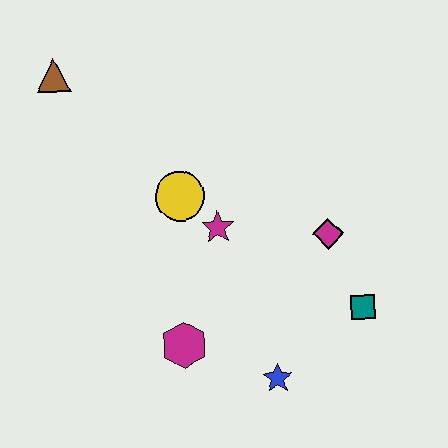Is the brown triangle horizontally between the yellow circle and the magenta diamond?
No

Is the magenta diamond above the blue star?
Yes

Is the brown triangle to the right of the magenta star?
No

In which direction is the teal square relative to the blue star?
The teal square is to the right of the blue star.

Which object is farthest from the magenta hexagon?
The brown triangle is farthest from the magenta hexagon.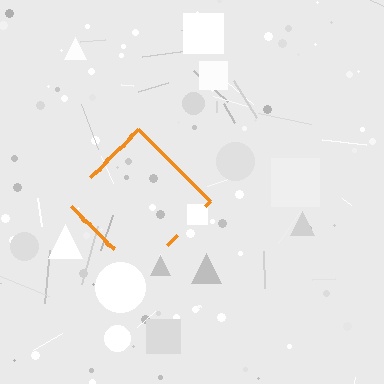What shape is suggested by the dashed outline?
The dashed outline suggests a diamond.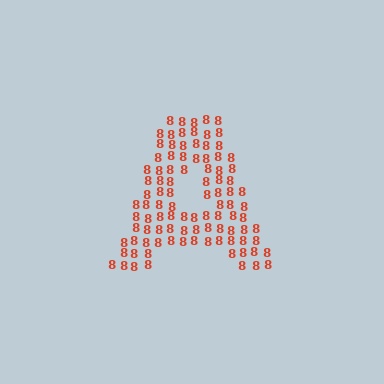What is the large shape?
The large shape is the letter A.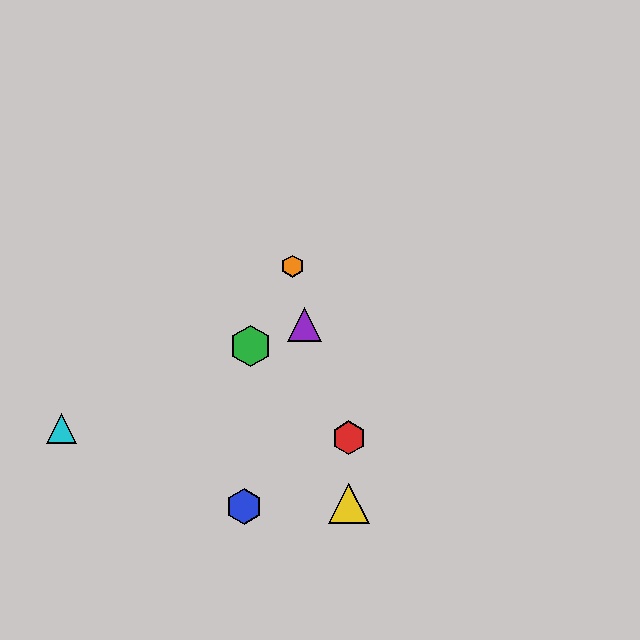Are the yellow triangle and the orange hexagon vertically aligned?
No, the yellow triangle is at x≈349 and the orange hexagon is at x≈292.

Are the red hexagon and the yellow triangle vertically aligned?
Yes, both are at x≈349.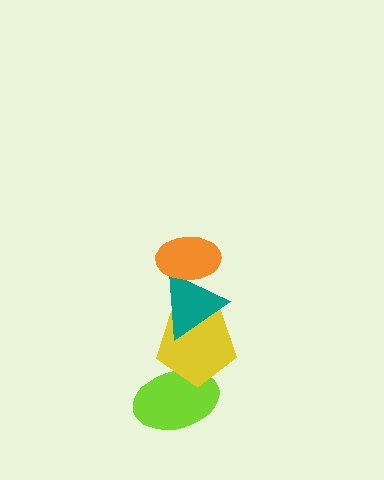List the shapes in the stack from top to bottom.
From top to bottom: the orange ellipse, the teal triangle, the yellow pentagon, the lime ellipse.